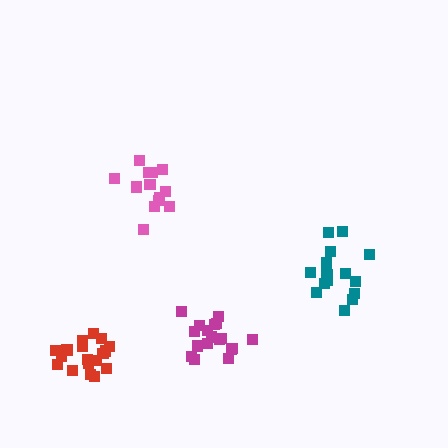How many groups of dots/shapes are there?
There are 4 groups.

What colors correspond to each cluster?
The clusters are colored: pink, teal, red, magenta.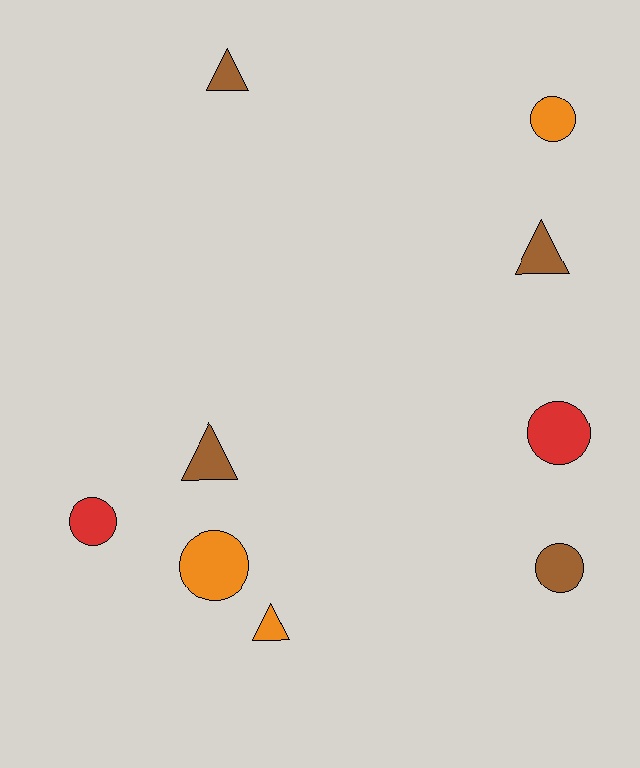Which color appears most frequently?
Brown, with 4 objects.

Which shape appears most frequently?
Circle, with 5 objects.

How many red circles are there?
There are 2 red circles.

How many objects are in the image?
There are 9 objects.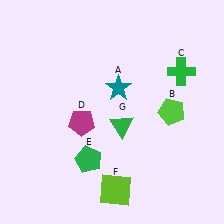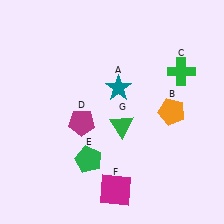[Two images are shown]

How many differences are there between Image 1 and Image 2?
There are 2 differences between the two images.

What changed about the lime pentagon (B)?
In Image 1, B is lime. In Image 2, it changed to orange.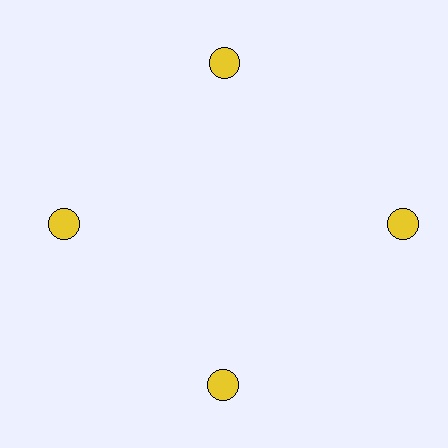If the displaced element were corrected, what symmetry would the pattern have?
It would have 4-fold rotational symmetry — the pattern would map onto itself every 90 degrees.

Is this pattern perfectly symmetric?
No. The 4 yellow circles are arranged in a ring, but one element near the 3 o'clock position is pushed outward from the center, breaking the 4-fold rotational symmetry.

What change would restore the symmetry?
The symmetry would be restored by moving it inward, back onto the ring so that all 4 circles sit at equal angles and equal distance from the center.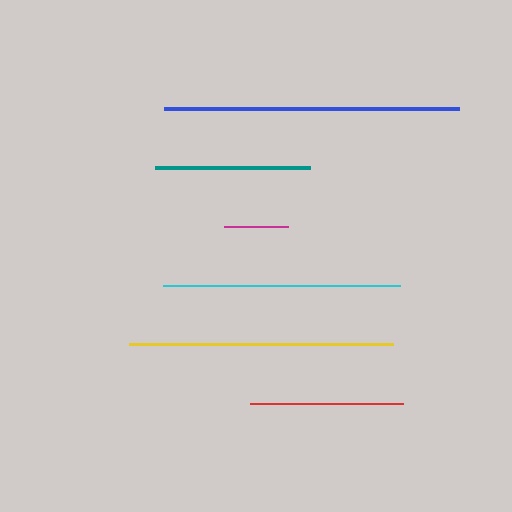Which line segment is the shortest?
The magenta line is the shortest at approximately 63 pixels.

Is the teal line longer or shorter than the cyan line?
The cyan line is longer than the teal line.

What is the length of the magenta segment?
The magenta segment is approximately 63 pixels long.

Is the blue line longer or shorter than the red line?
The blue line is longer than the red line.